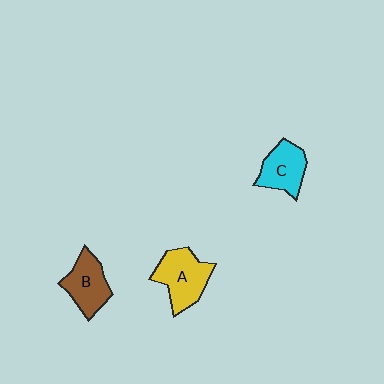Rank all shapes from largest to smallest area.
From largest to smallest: A (yellow), B (brown), C (cyan).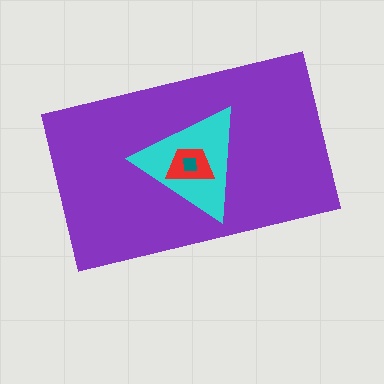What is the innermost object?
The teal square.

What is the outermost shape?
The purple rectangle.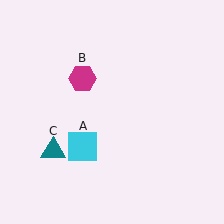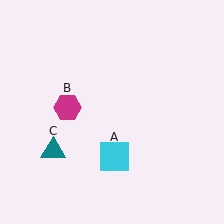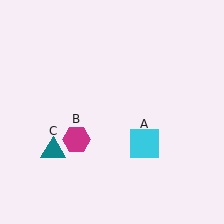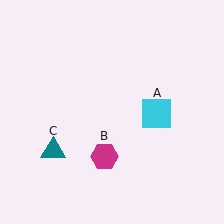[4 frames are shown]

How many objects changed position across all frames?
2 objects changed position: cyan square (object A), magenta hexagon (object B).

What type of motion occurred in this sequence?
The cyan square (object A), magenta hexagon (object B) rotated counterclockwise around the center of the scene.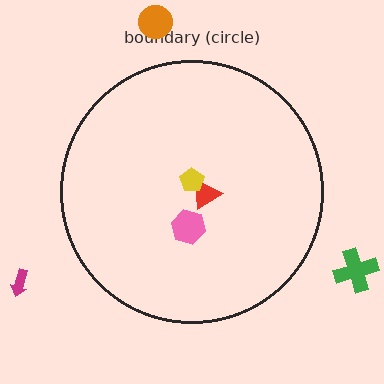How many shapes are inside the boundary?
3 inside, 3 outside.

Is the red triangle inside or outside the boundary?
Inside.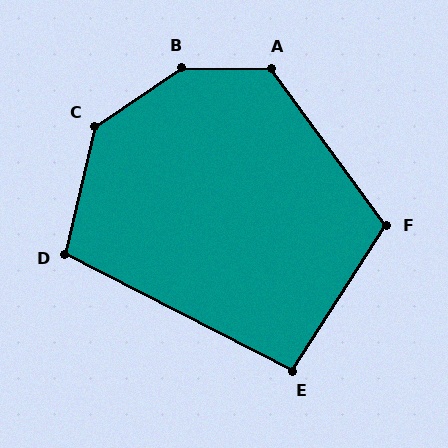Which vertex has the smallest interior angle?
E, at approximately 96 degrees.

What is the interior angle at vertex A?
Approximately 127 degrees (obtuse).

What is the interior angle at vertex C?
Approximately 137 degrees (obtuse).